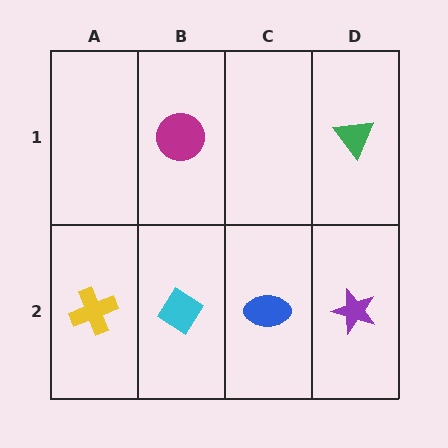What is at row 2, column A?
A yellow cross.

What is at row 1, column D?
A green triangle.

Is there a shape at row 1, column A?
No, that cell is empty.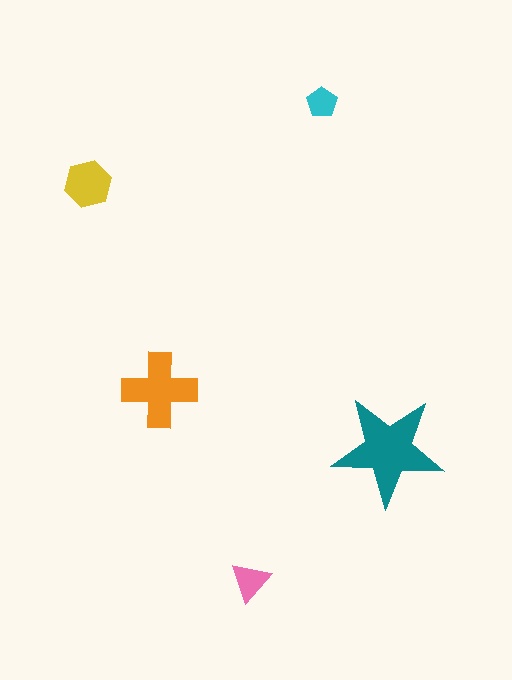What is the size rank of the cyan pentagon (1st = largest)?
5th.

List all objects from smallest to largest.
The cyan pentagon, the pink triangle, the yellow hexagon, the orange cross, the teal star.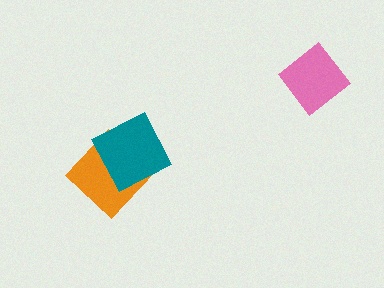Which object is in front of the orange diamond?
The teal diamond is in front of the orange diamond.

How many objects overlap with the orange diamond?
1 object overlaps with the orange diamond.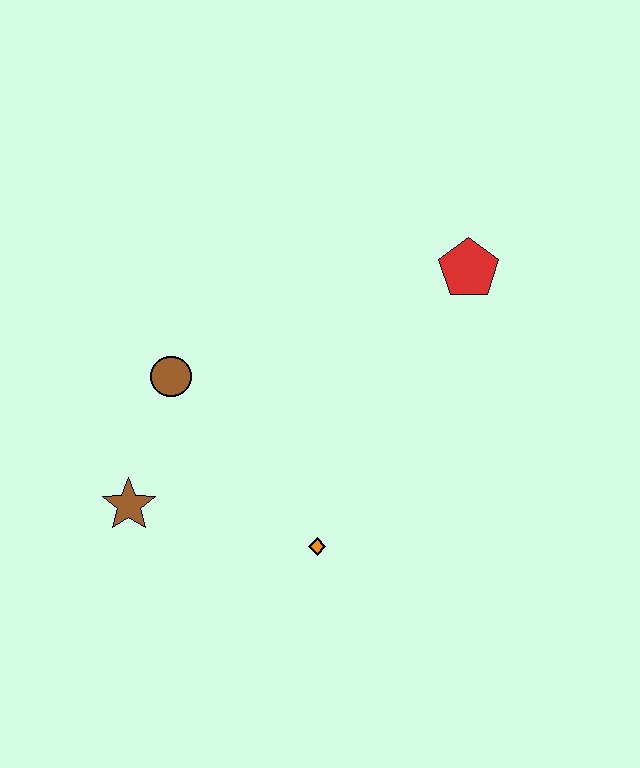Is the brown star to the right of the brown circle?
No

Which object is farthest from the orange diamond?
The red pentagon is farthest from the orange diamond.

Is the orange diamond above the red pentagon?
No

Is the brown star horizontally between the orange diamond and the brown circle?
No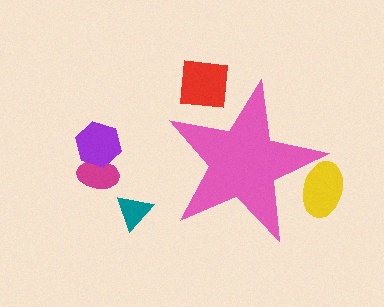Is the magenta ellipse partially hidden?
No, the magenta ellipse is fully visible.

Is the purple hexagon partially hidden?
No, the purple hexagon is fully visible.